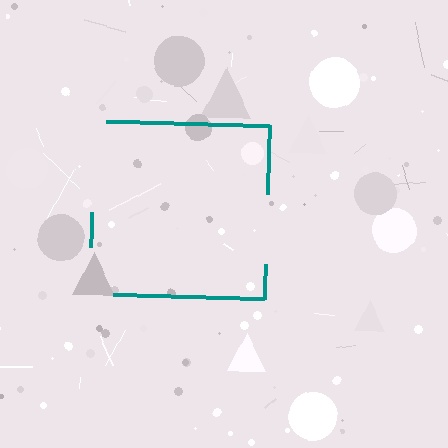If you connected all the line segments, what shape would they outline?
They would outline a square.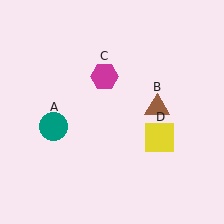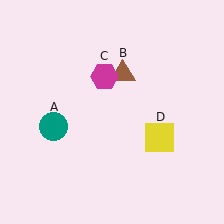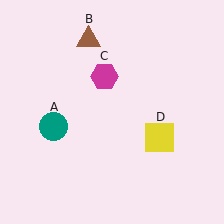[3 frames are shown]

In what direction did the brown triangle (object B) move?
The brown triangle (object B) moved up and to the left.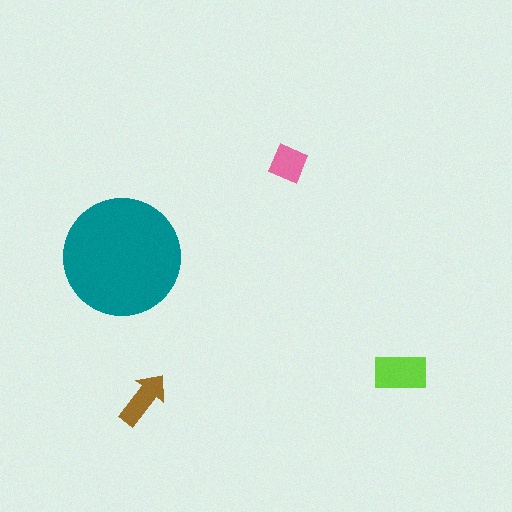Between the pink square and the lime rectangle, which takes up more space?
The lime rectangle.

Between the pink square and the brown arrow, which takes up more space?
The brown arrow.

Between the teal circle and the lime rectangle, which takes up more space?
The teal circle.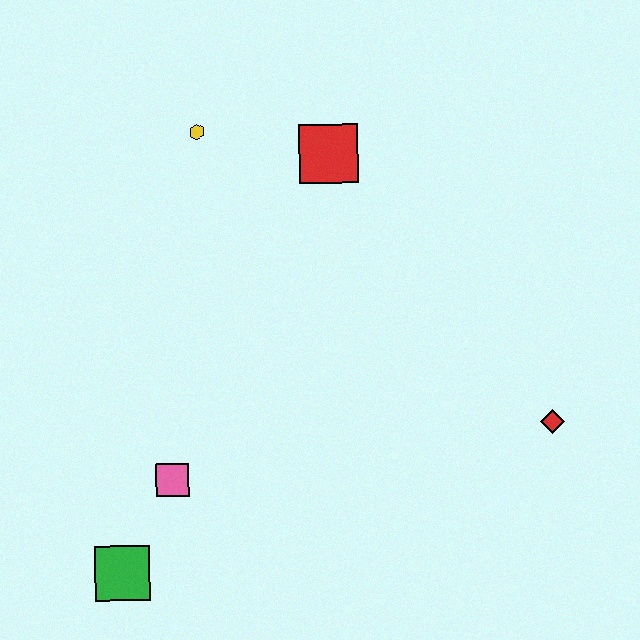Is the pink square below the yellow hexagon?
Yes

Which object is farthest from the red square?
The green square is farthest from the red square.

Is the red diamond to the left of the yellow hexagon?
No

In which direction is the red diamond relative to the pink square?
The red diamond is to the right of the pink square.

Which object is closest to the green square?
The pink square is closest to the green square.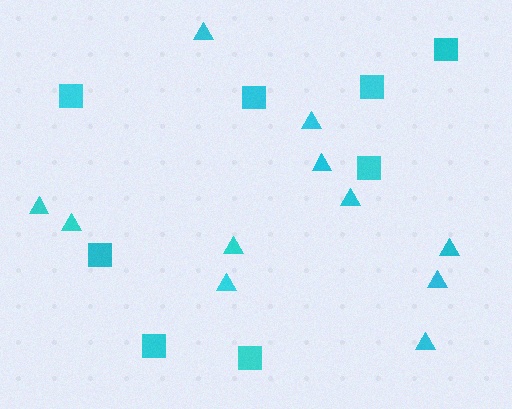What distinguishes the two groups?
There are 2 groups: one group of squares (8) and one group of triangles (11).